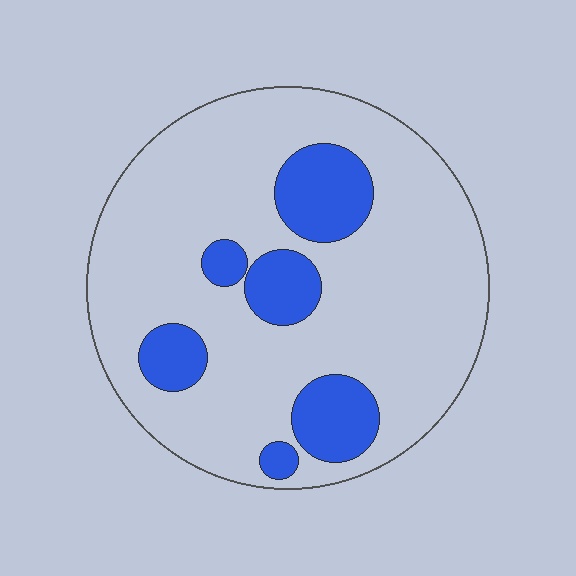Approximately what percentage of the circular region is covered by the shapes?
Approximately 20%.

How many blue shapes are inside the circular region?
6.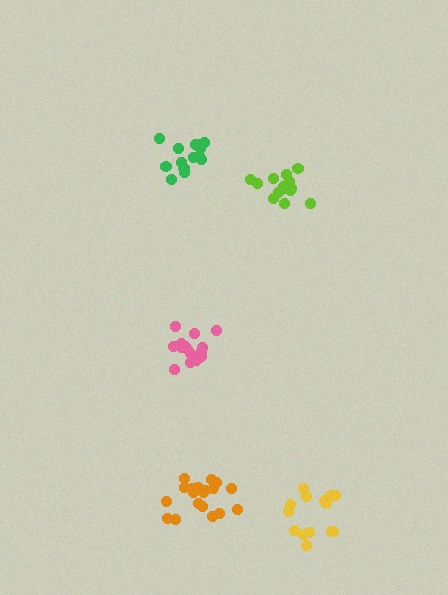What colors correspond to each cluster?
The clusters are colored: pink, green, lime, yellow, orange.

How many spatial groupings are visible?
There are 5 spatial groupings.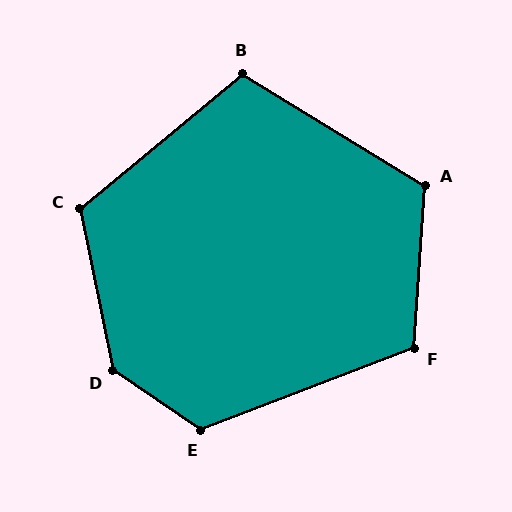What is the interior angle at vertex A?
Approximately 118 degrees (obtuse).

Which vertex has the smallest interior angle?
B, at approximately 109 degrees.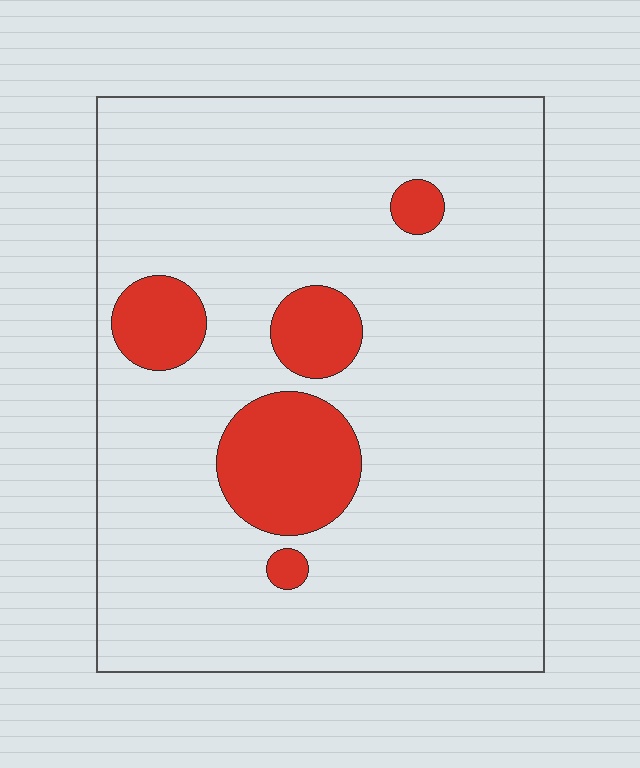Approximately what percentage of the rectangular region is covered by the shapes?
Approximately 15%.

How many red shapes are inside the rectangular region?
5.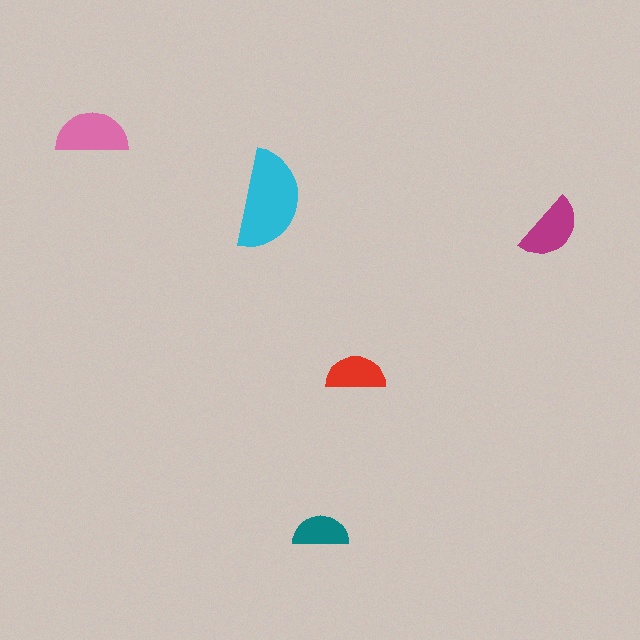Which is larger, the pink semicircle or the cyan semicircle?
The cyan one.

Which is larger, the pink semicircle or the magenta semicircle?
The pink one.